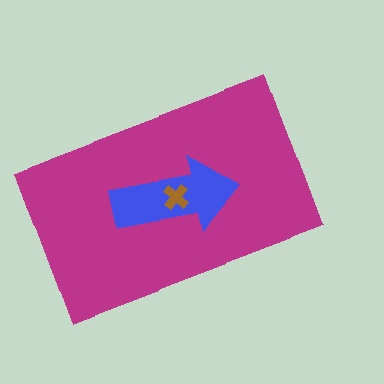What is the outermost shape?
The magenta rectangle.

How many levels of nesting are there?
3.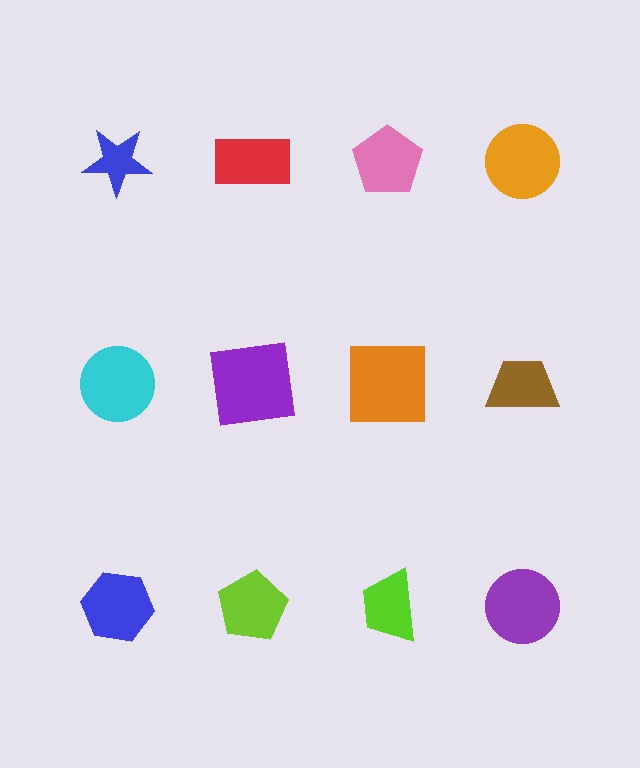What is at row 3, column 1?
A blue hexagon.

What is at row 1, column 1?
A blue star.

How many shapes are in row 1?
4 shapes.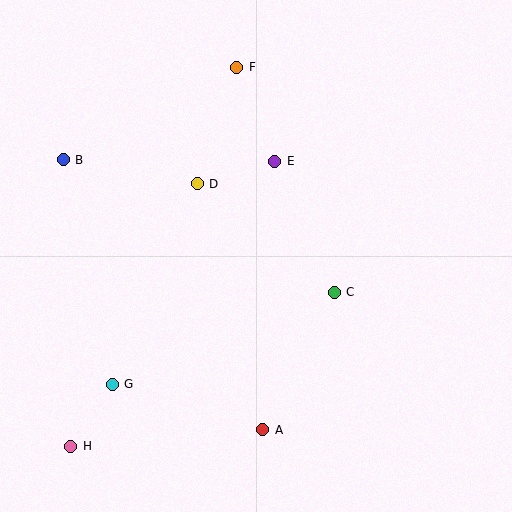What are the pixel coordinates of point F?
Point F is at (237, 67).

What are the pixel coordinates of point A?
Point A is at (263, 430).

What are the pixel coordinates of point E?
Point E is at (275, 161).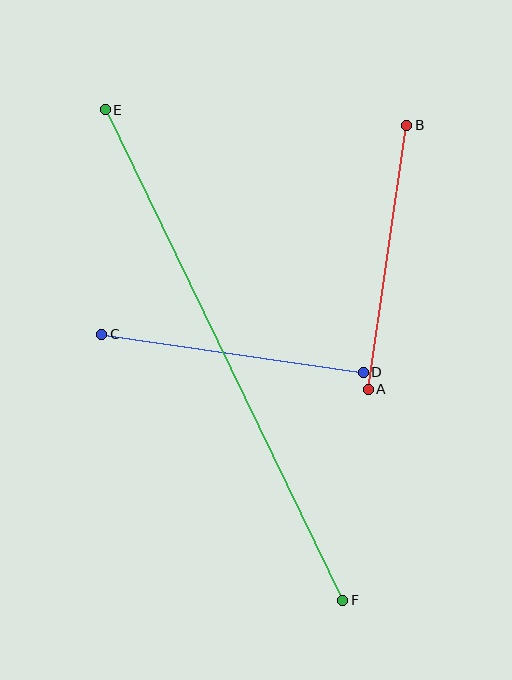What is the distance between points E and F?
The distance is approximately 545 pixels.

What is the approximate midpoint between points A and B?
The midpoint is at approximately (387, 257) pixels.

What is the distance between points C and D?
The distance is approximately 264 pixels.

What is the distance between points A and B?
The distance is approximately 267 pixels.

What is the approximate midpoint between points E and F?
The midpoint is at approximately (224, 355) pixels.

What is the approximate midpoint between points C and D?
The midpoint is at approximately (232, 353) pixels.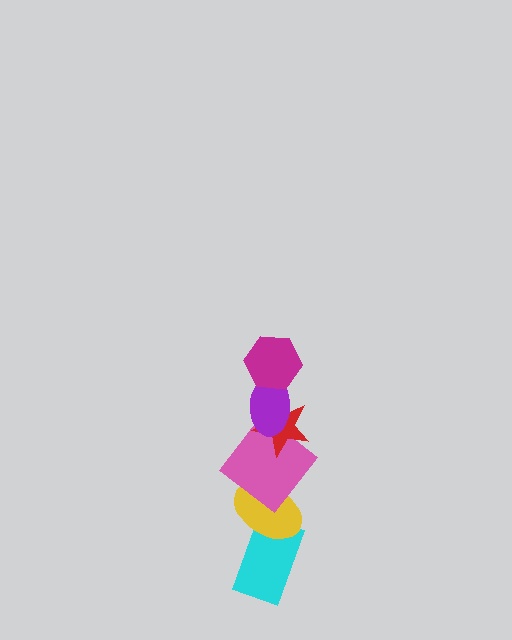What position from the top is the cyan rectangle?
The cyan rectangle is 6th from the top.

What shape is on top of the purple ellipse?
The magenta hexagon is on top of the purple ellipse.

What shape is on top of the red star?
The purple ellipse is on top of the red star.